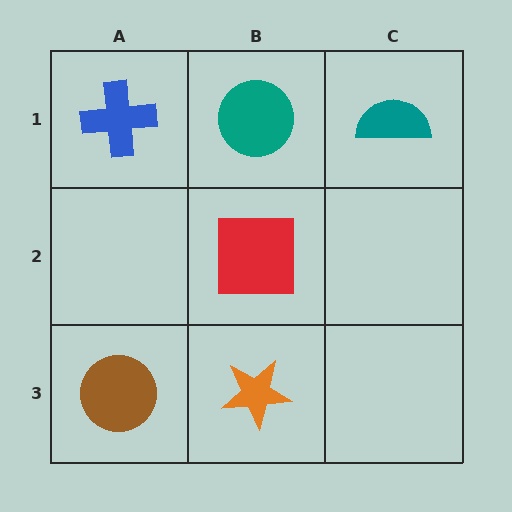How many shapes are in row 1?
3 shapes.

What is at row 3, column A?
A brown circle.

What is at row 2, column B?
A red square.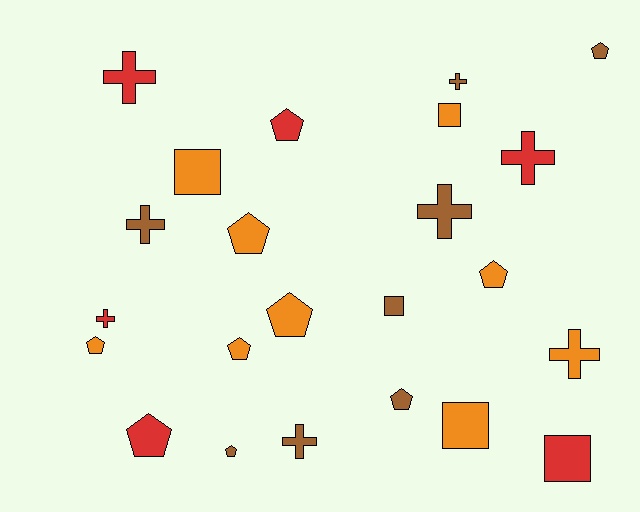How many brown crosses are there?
There are 4 brown crosses.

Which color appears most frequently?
Orange, with 9 objects.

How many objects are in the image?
There are 23 objects.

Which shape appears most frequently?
Pentagon, with 10 objects.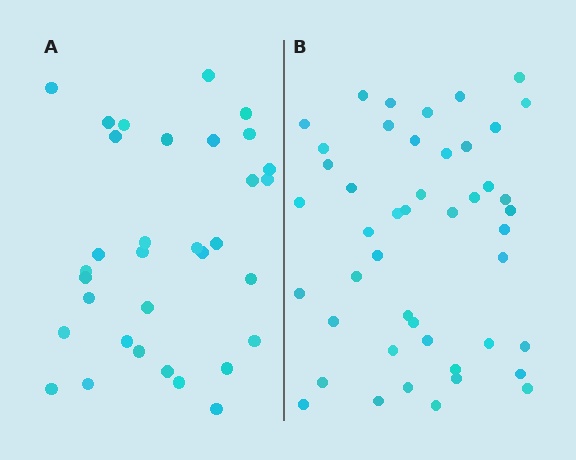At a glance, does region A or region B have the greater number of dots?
Region B (the right region) has more dots.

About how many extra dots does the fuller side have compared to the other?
Region B has approximately 15 more dots than region A.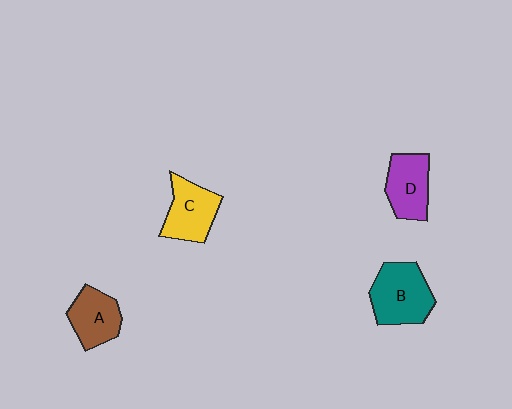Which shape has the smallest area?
Shape A (brown).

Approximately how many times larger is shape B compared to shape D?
Approximately 1.3 times.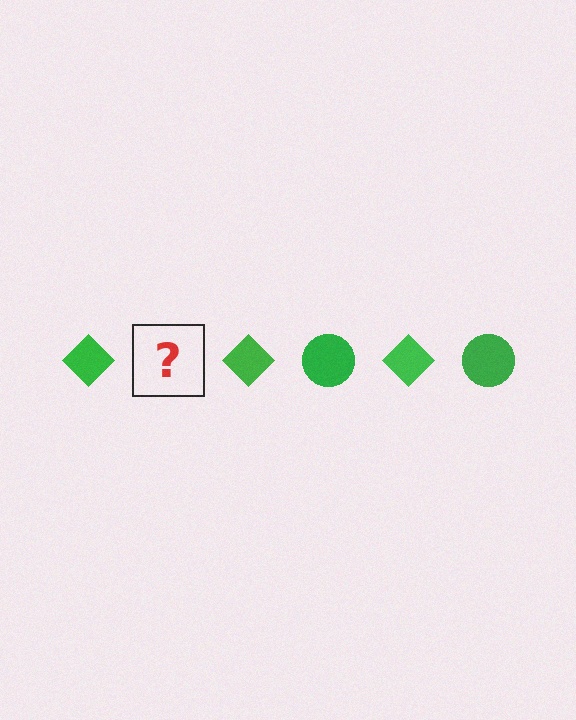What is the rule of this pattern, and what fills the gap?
The rule is that the pattern cycles through diamond, circle shapes in green. The gap should be filled with a green circle.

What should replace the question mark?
The question mark should be replaced with a green circle.